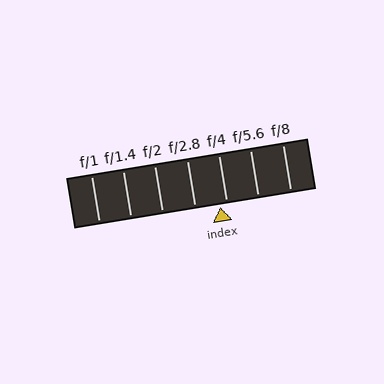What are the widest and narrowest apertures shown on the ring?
The widest aperture shown is f/1 and the narrowest is f/8.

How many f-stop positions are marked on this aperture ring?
There are 7 f-stop positions marked.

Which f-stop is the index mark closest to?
The index mark is closest to f/4.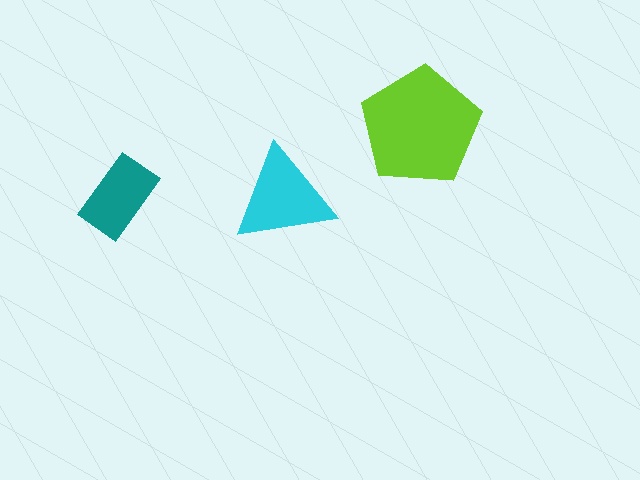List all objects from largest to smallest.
The lime pentagon, the cyan triangle, the teal rectangle.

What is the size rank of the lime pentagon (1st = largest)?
1st.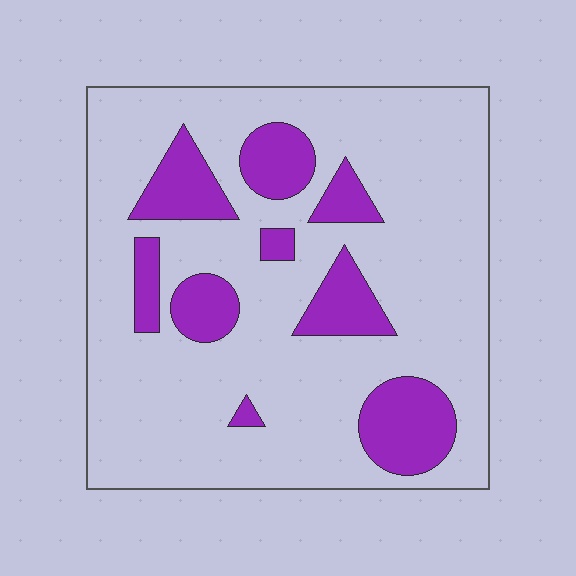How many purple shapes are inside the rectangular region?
9.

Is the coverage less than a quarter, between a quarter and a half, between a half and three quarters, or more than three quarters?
Less than a quarter.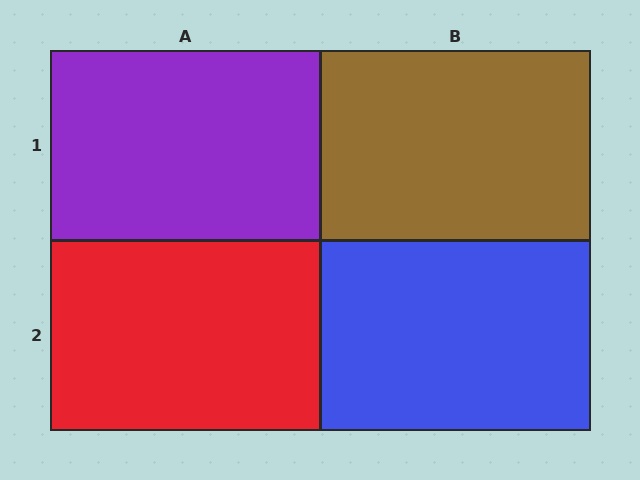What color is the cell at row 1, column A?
Purple.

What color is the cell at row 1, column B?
Brown.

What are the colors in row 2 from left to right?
Red, blue.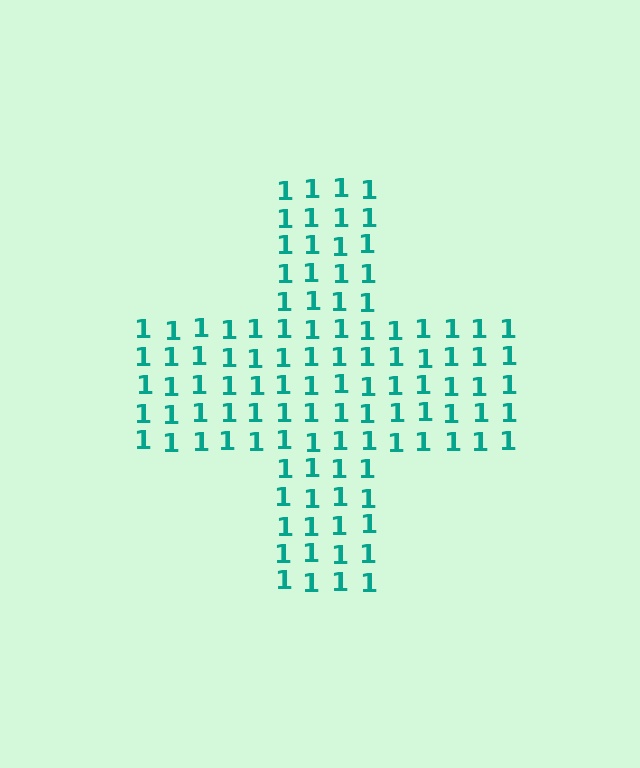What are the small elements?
The small elements are digit 1's.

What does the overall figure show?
The overall figure shows a cross.